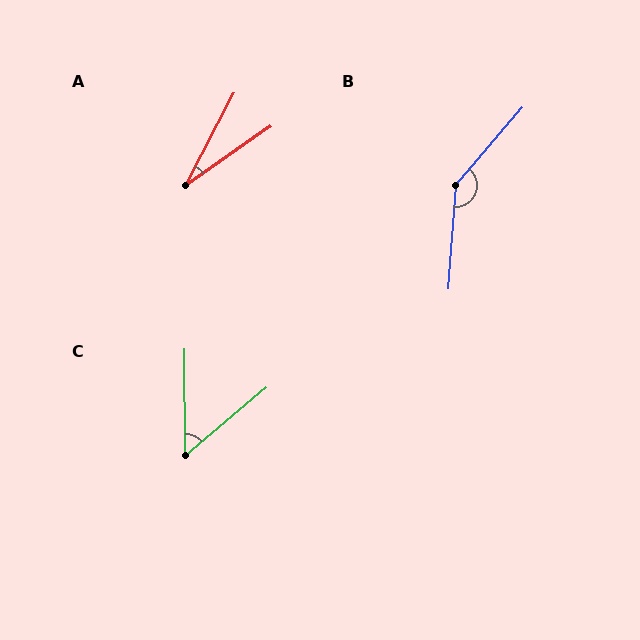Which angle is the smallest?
A, at approximately 27 degrees.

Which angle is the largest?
B, at approximately 144 degrees.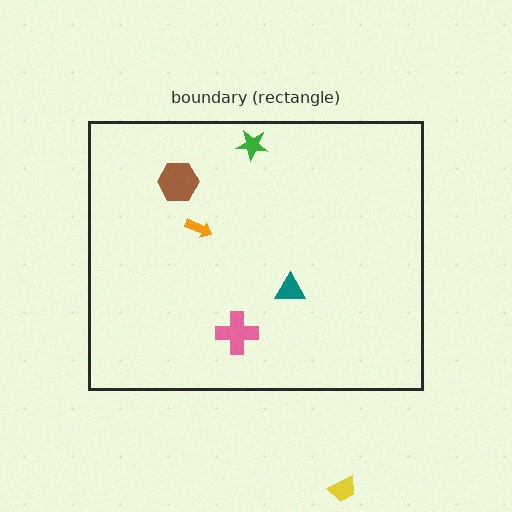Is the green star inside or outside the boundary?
Inside.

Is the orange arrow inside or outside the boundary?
Inside.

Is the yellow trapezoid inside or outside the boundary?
Outside.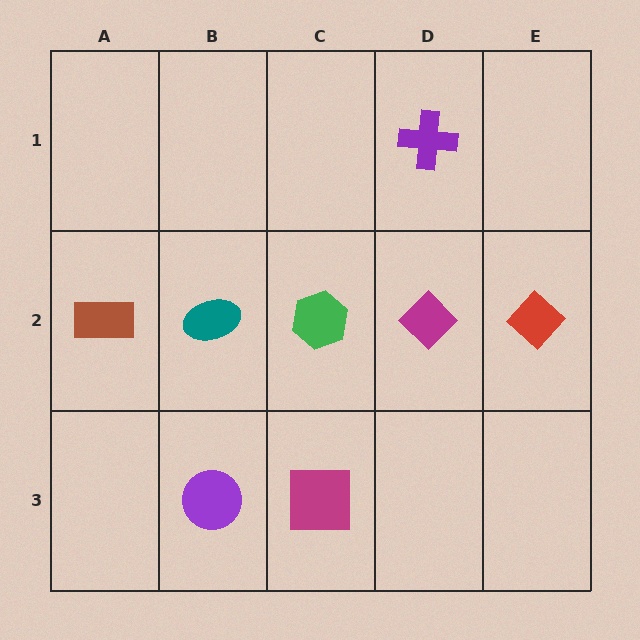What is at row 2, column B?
A teal ellipse.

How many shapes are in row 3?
2 shapes.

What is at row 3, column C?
A magenta square.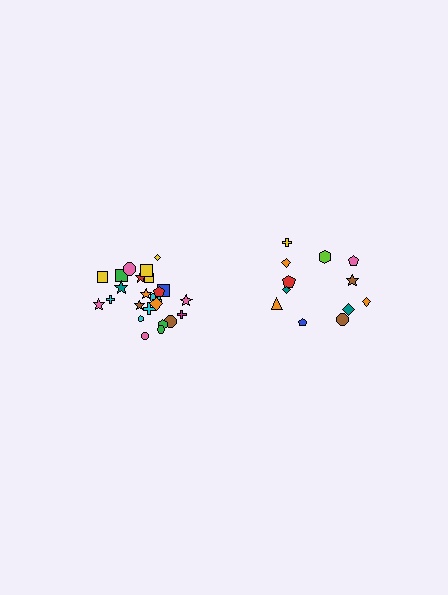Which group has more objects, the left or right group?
The left group.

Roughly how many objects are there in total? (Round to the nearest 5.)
Roughly 35 objects in total.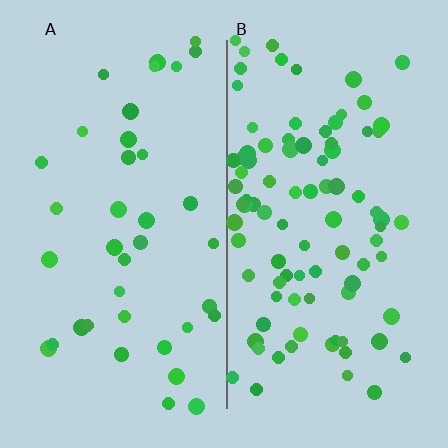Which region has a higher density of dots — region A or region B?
B (the right).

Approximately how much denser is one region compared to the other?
Approximately 2.4× — region B over region A.